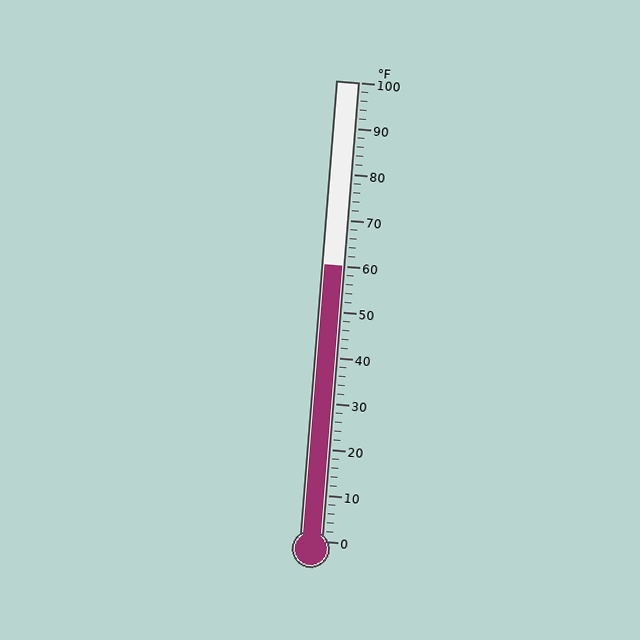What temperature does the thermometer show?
The thermometer shows approximately 60°F.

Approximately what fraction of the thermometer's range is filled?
The thermometer is filled to approximately 60% of its range.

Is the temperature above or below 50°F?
The temperature is above 50°F.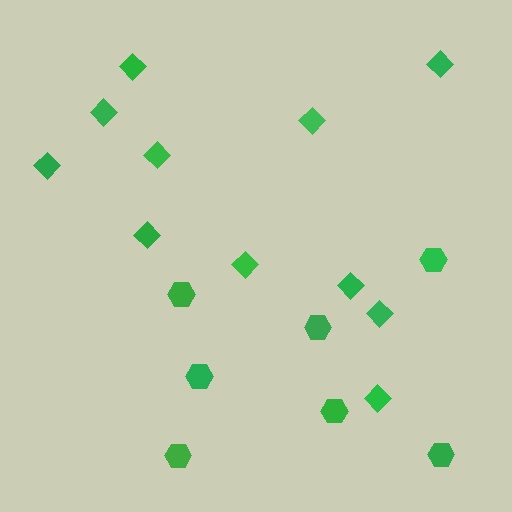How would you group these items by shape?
There are 2 groups: one group of diamonds (11) and one group of hexagons (7).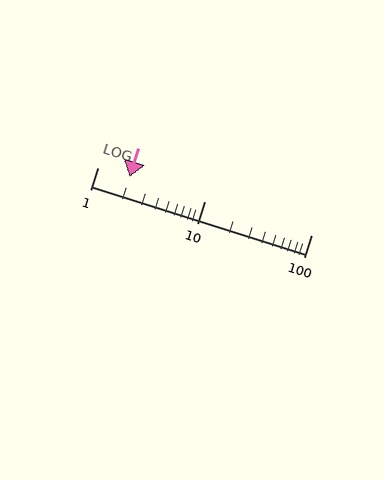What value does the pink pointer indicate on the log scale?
The pointer indicates approximately 2.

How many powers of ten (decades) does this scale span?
The scale spans 2 decades, from 1 to 100.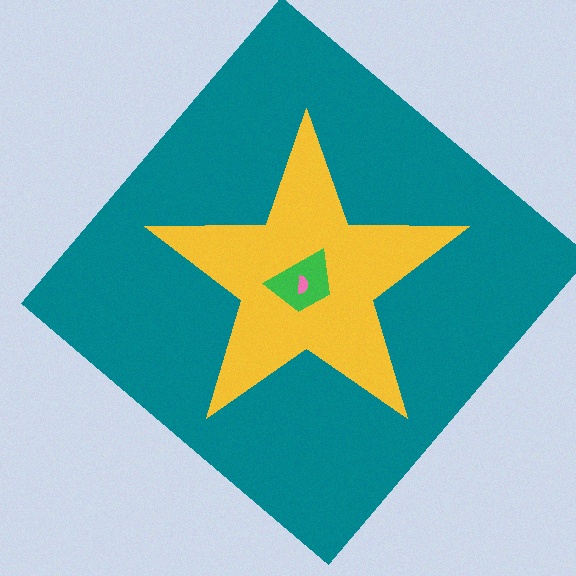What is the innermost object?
The pink semicircle.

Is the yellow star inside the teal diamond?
Yes.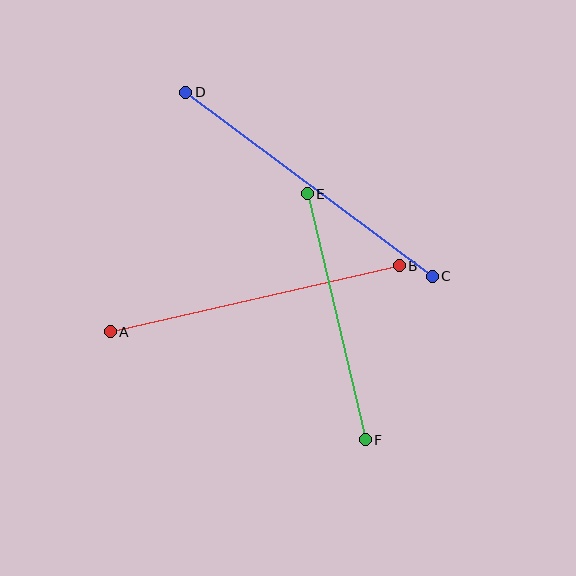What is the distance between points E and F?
The distance is approximately 253 pixels.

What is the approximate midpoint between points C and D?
The midpoint is at approximately (309, 184) pixels.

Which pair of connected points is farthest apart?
Points C and D are farthest apart.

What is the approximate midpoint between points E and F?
The midpoint is at approximately (336, 317) pixels.